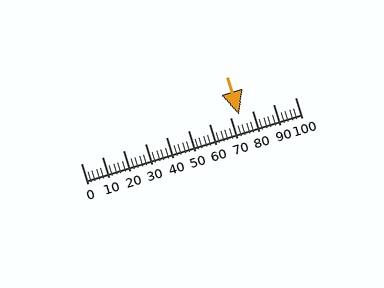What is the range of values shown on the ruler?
The ruler shows values from 0 to 100.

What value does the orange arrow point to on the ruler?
The orange arrow points to approximately 74.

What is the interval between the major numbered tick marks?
The major tick marks are spaced 10 units apart.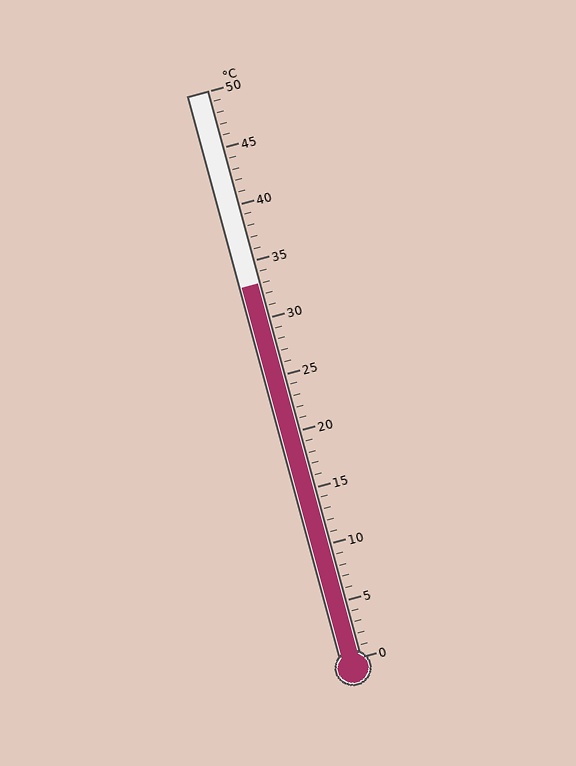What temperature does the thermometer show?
The thermometer shows approximately 33°C.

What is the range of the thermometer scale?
The thermometer scale ranges from 0°C to 50°C.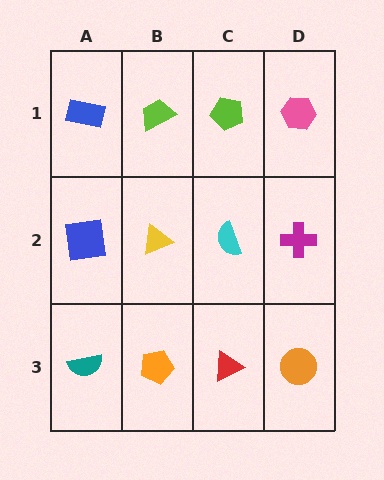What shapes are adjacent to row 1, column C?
A cyan semicircle (row 2, column C), a lime trapezoid (row 1, column B), a pink hexagon (row 1, column D).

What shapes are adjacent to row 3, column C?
A cyan semicircle (row 2, column C), an orange pentagon (row 3, column B), an orange circle (row 3, column D).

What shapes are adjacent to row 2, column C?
A lime pentagon (row 1, column C), a red triangle (row 3, column C), a yellow triangle (row 2, column B), a magenta cross (row 2, column D).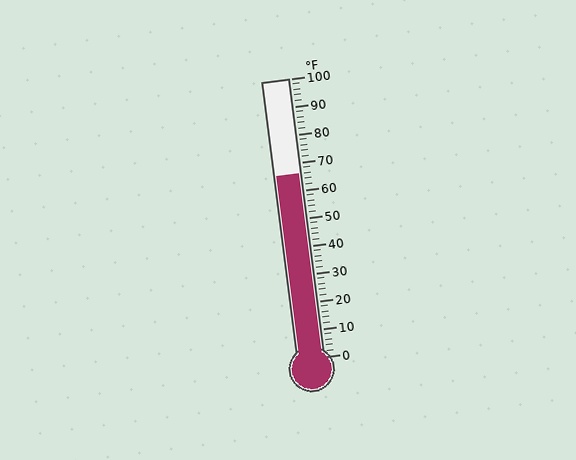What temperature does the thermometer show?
The thermometer shows approximately 66°F.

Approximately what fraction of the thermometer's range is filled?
The thermometer is filled to approximately 65% of its range.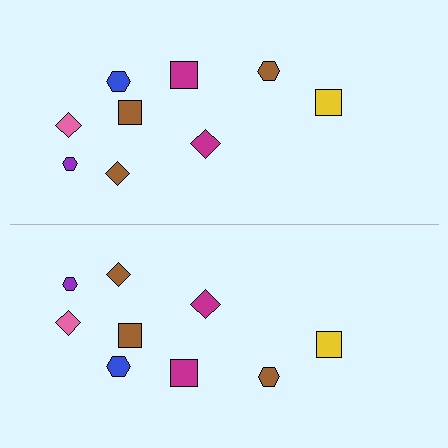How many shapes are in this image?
There are 18 shapes in this image.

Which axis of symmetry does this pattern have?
The pattern has a horizontal axis of symmetry running through the center of the image.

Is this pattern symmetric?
Yes, this pattern has bilateral (reflection) symmetry.